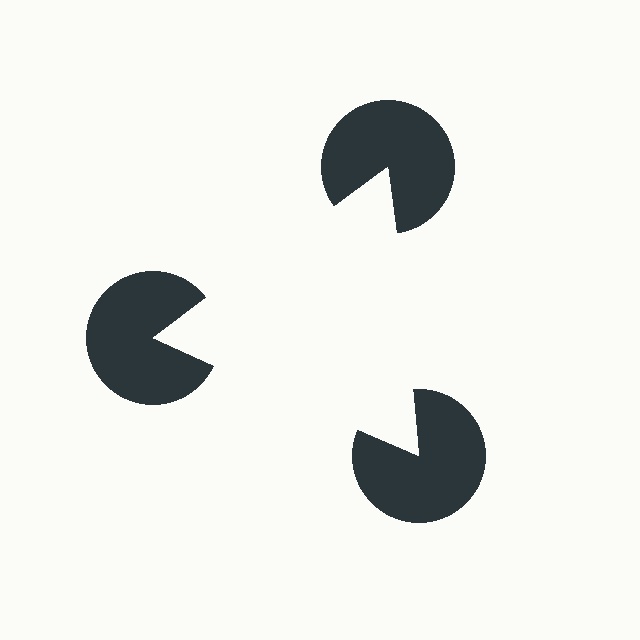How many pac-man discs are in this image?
There are 3 — one at each vertex of the illusory triangle.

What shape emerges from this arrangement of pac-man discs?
An illusory triangle — its edges are inferred from the aligned wedge cuts in the pac-man discs, not physically drawn.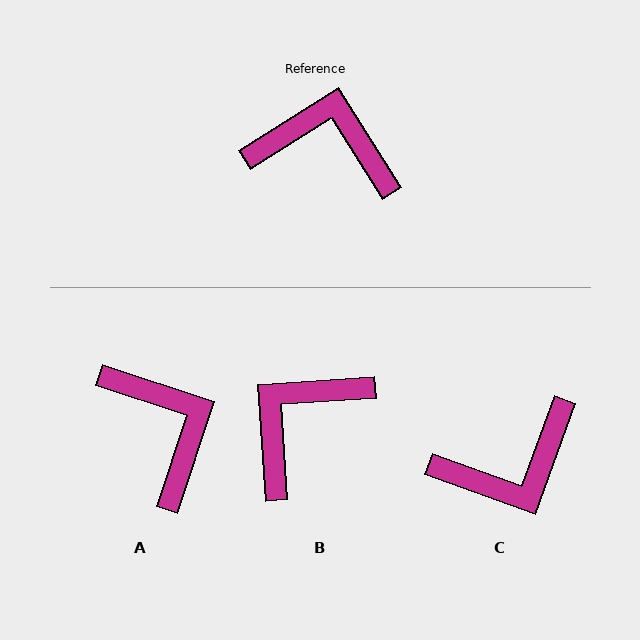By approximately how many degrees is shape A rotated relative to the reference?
Approximately 50 degrees clockwise.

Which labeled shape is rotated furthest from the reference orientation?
C, about 142 degrees away.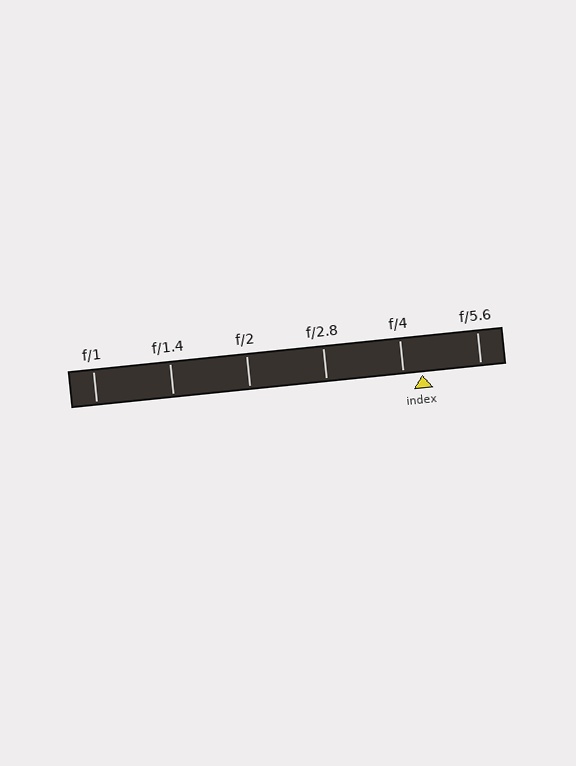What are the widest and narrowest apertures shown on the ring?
The widest aperture shown is f/1 and the narrowest is f/5.6.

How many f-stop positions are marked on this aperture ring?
There are 6 f-stop positions marked.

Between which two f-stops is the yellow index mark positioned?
The index mark is between f/4 and f/5.6.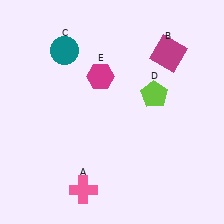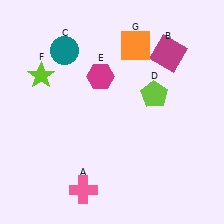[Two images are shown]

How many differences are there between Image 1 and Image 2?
There are 2 differences between the two images.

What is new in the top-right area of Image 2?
An orange square (G) was added in the top-right area of Image 2.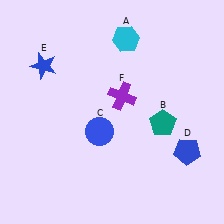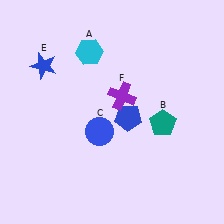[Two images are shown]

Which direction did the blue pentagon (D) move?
The blue pentagon (D) moved left.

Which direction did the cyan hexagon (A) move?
The cyan hexagon (A) moved left.